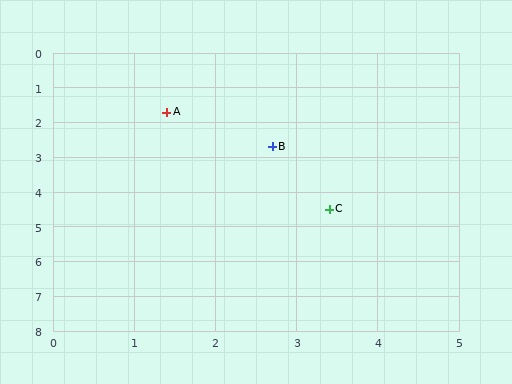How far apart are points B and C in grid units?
Points B and C are about 1.9 grid units apart.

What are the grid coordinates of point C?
Point C is at approximately (3.4, 4.5).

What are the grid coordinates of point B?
Point B is at approximately (2.7, 2.7).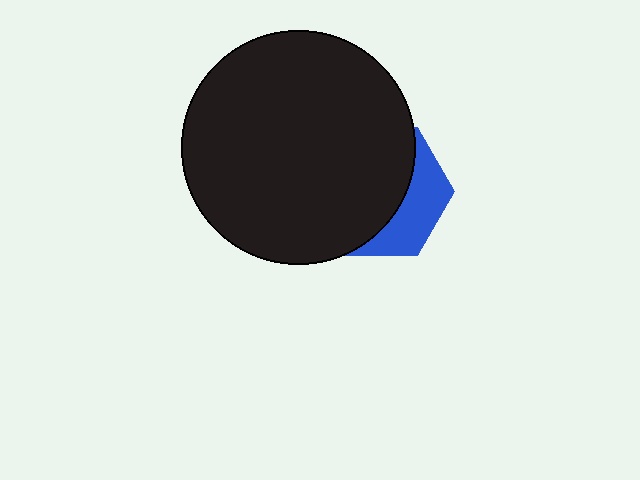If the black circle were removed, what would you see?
You would see the complete blue hexagon.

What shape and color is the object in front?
The object in front is a black circle.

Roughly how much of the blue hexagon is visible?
A small part of it is visible (roughly 33%).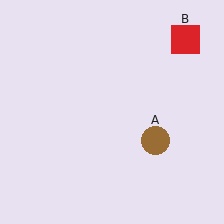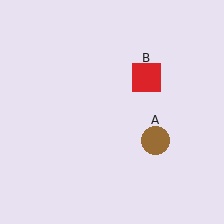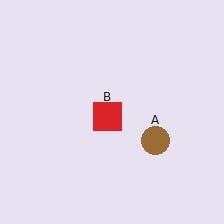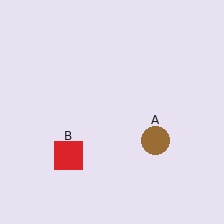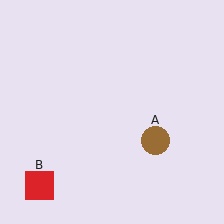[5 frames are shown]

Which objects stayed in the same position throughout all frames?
Brown circle (object A) remained stationary.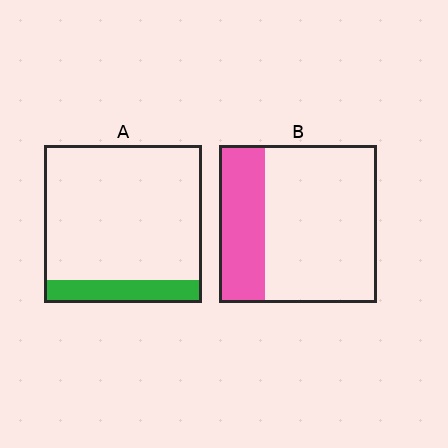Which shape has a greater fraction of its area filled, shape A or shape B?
Shape B.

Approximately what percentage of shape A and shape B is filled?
A is approximately 15% and B is approximately 30%.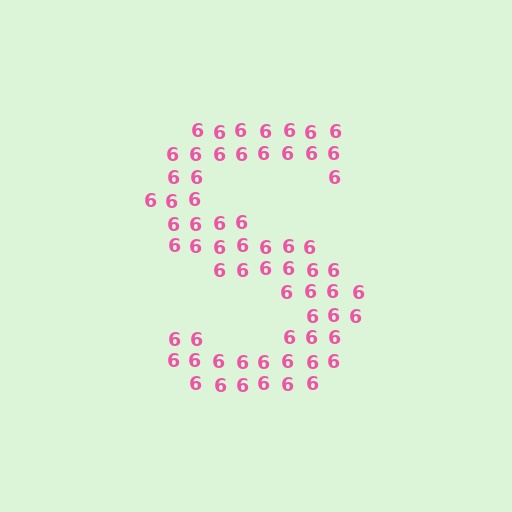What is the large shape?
The large shape is the letter S.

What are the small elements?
The small elements are digit 6's.